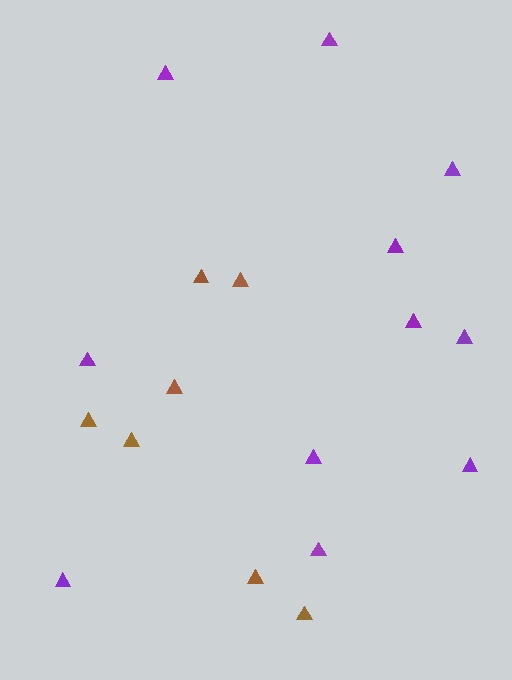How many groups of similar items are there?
There are 2 groups: one group of brown triangles (7) and one group of purple triangles (11).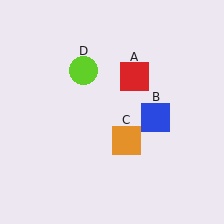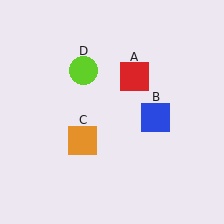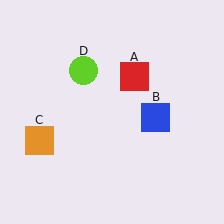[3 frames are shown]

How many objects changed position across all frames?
1 object changed position: orange square (object C).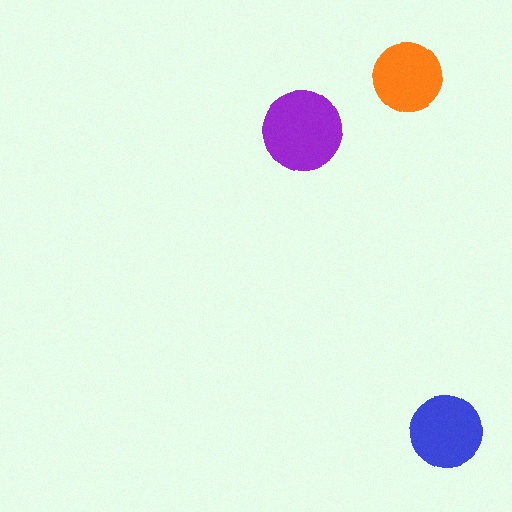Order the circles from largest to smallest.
the purple one, the blue one, the orange one.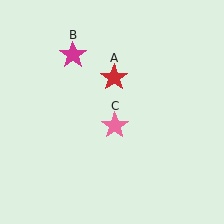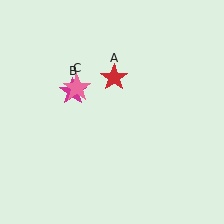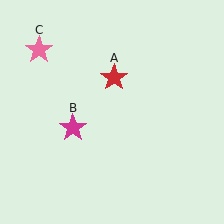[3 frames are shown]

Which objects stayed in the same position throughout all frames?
Red star (object A) remained stationary.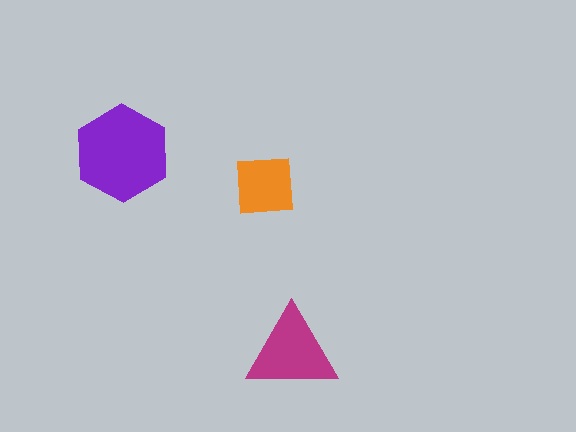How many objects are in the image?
There are 3 objects in the image.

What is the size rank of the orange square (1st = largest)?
3rd.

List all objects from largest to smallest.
The purple hexagon, the magenta triangle, the orange square.